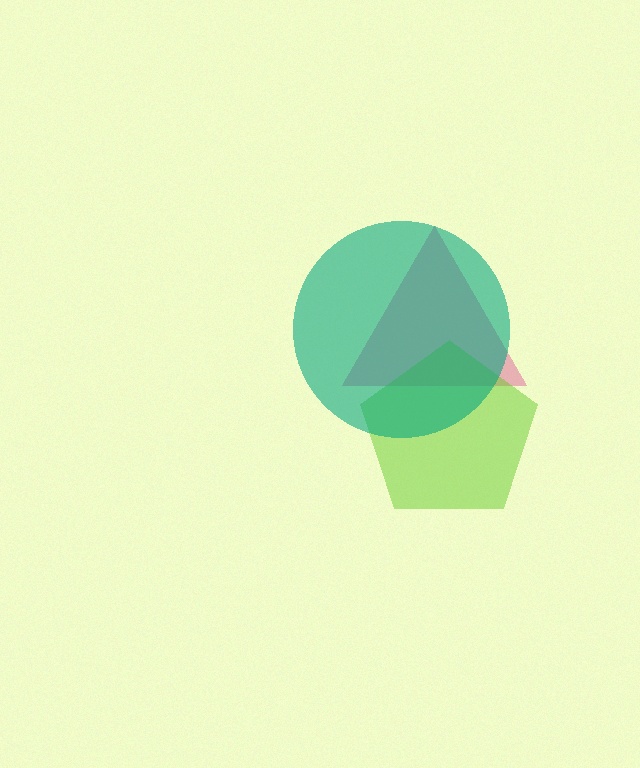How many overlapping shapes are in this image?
There are 3 overlapping shapes in the image.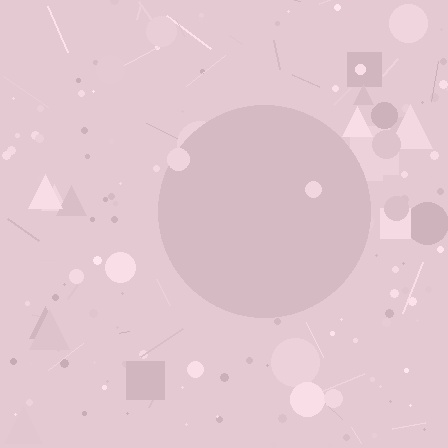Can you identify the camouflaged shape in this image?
The camouflaged shape is a circle.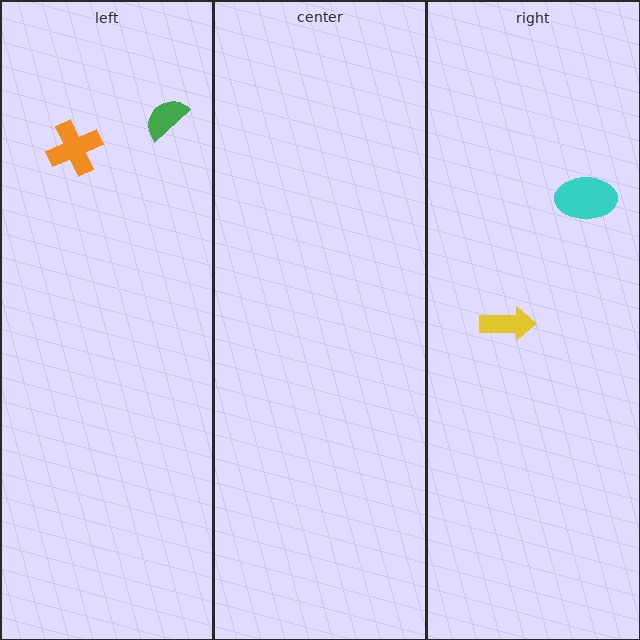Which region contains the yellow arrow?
The right region.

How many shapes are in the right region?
2.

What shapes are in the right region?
The yellow arrow, the cyan ellipse.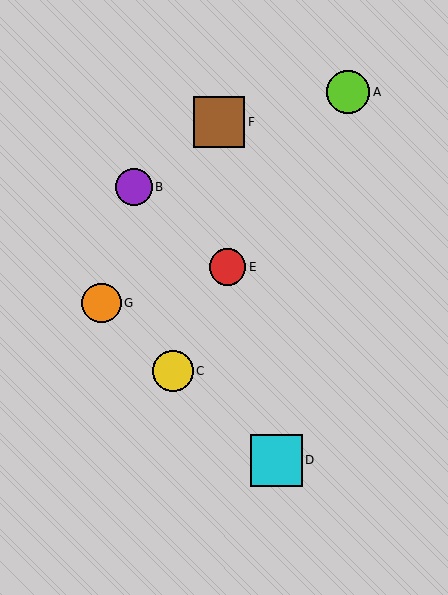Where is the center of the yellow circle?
The center of the yellow circle is at (173, 371).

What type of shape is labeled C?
Shape C is a yellow circle.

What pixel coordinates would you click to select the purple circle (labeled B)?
Click at (134, 187) to select the purple circle B.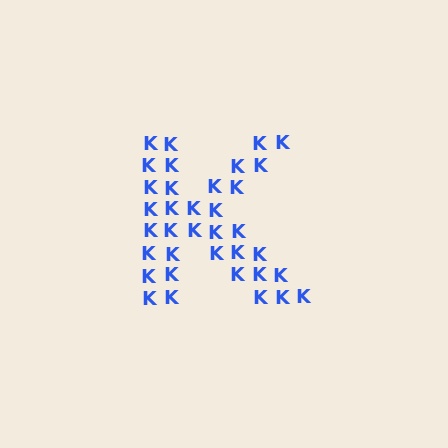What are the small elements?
The small elements are letter K's.